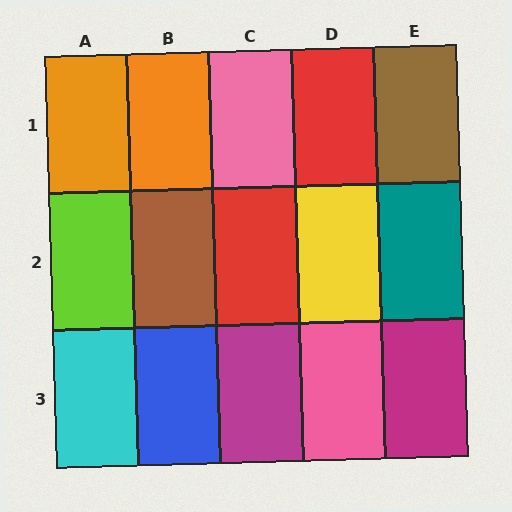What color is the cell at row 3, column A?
Cyan.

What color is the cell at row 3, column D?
Pink.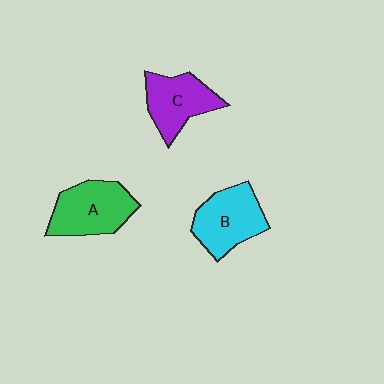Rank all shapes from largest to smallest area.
From largest to smallest: A (green), B (cyan), C (purple).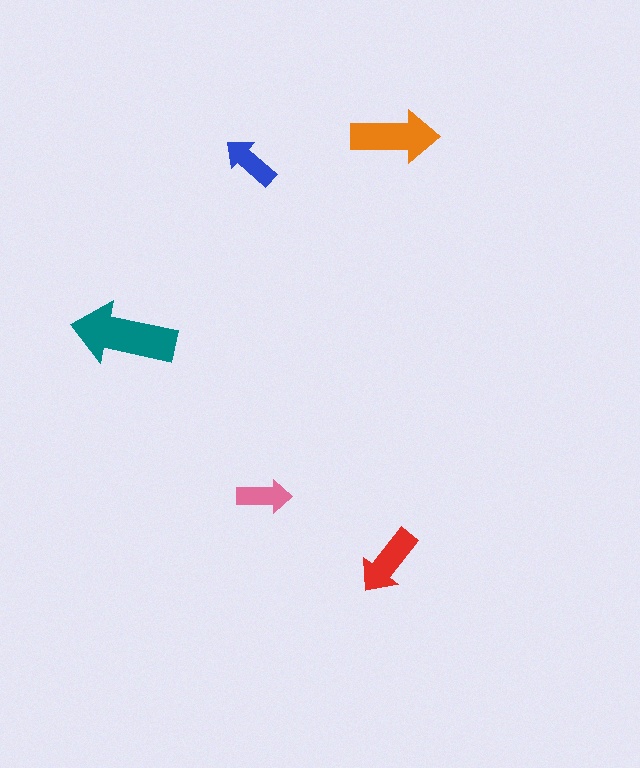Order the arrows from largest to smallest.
the teal one, the orange one, the red one, the blue one, the pink one.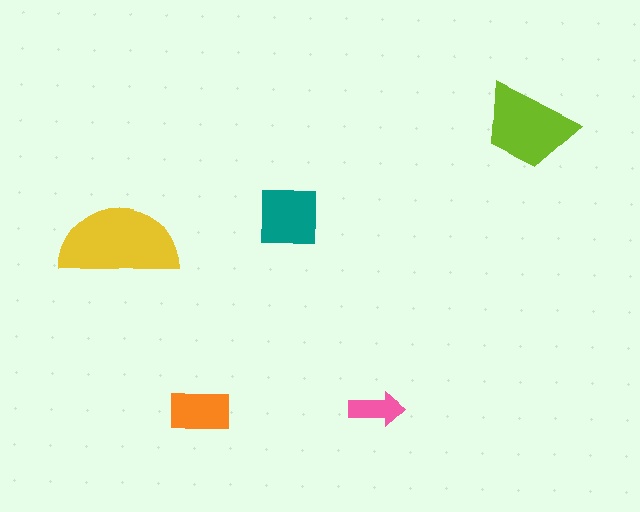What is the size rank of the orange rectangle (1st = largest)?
4th.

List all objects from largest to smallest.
The yellow semicircle, the lime trapezoid, the teal square, the orange rectangle, the pink arrow.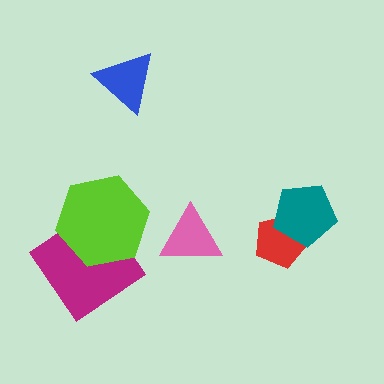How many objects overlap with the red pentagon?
1 object overlaps with the red pentagon.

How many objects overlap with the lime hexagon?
1 object overlaps with the lime hexagon.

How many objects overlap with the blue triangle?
0 objects overlap with the blue triangle.